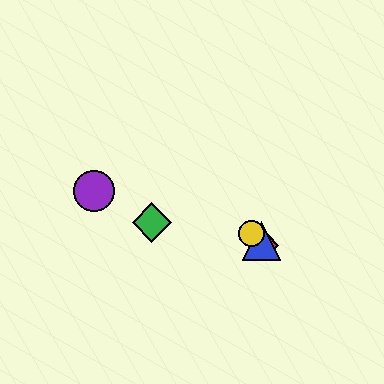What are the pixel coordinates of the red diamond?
The red diamond is at (268, 246).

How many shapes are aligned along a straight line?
3 shapes (the red diamond, the blue triangle, the yellow circle) are aligned along a straight line.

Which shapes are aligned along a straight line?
The red diamond, the blue triangle, the yellow circle are aligned along a straight line.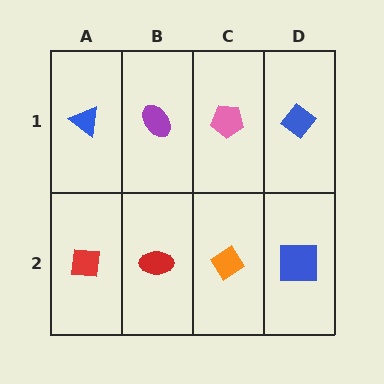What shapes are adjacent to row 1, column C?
An orange diamond (row 2, column C), a purple ellipse (row 1, column B), a blue diamond (row 1, column D).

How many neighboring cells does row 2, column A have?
2.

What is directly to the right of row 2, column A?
A red ellipse.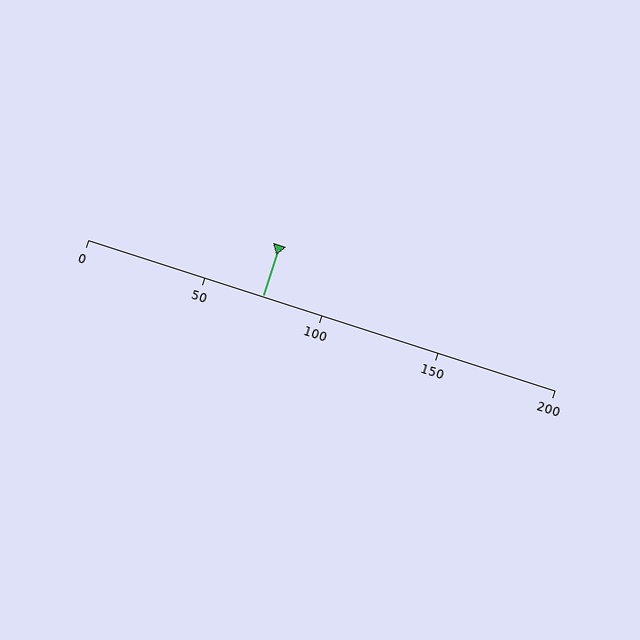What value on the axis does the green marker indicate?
The marker indicates approximately 75.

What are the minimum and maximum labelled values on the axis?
The axis runs from 0 to 200.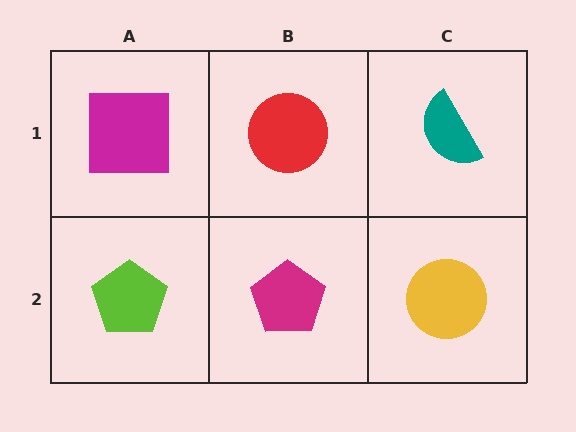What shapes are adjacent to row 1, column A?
A lime pentagon (row 2, column A), a red circle (row 1, column B).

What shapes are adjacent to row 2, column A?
A magenta square (row 1, column A), a magenta pentagon (row 2, column B).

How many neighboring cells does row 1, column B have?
3.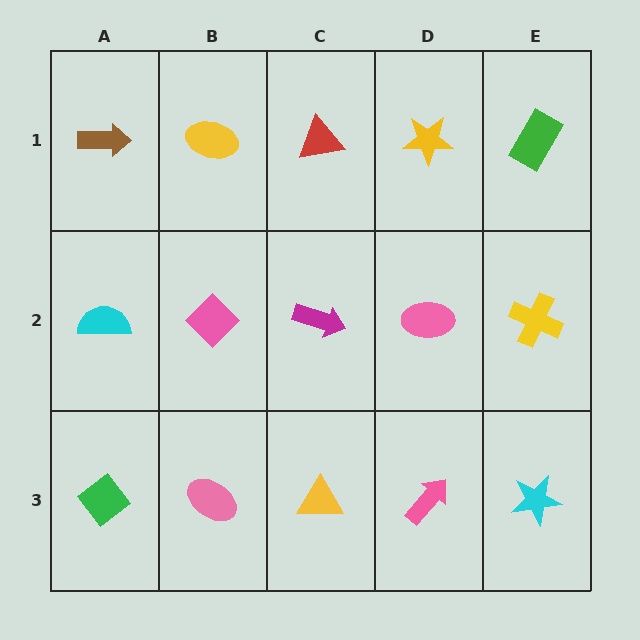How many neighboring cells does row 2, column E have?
3.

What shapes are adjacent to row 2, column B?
A yellow ellipse (row 1, column B), a pink ellipse (row 3, column B), a cyan semicircle (row 2, column A), a magenta arrow (row 2, column C).